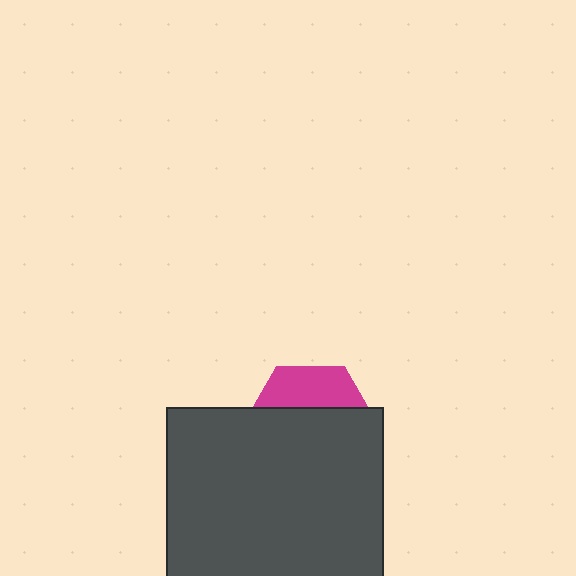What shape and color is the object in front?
The object in front is a dark gray square.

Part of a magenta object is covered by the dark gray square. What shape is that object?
It is a hexagon.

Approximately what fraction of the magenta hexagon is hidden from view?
Roughly 69% of the magenta hexagon is hidden behind the dark gray square.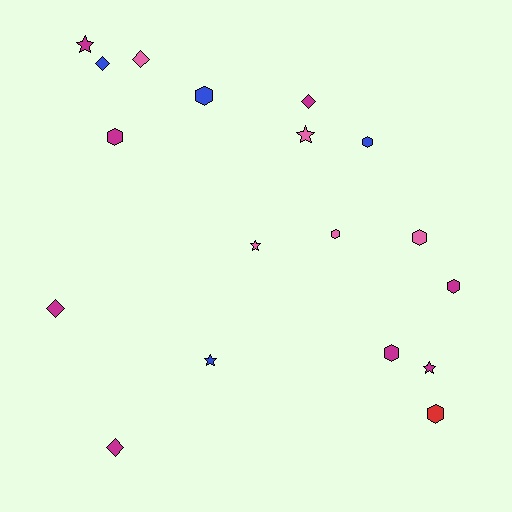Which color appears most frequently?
Magenta, with 8 objects.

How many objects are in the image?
There are 18 objects.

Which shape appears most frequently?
Hexagon, with 8 objects.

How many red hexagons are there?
There is 1 red hexagon.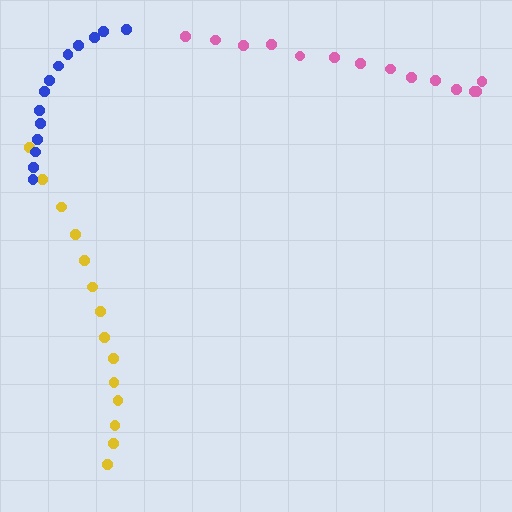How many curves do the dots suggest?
There are 3 distinct paths.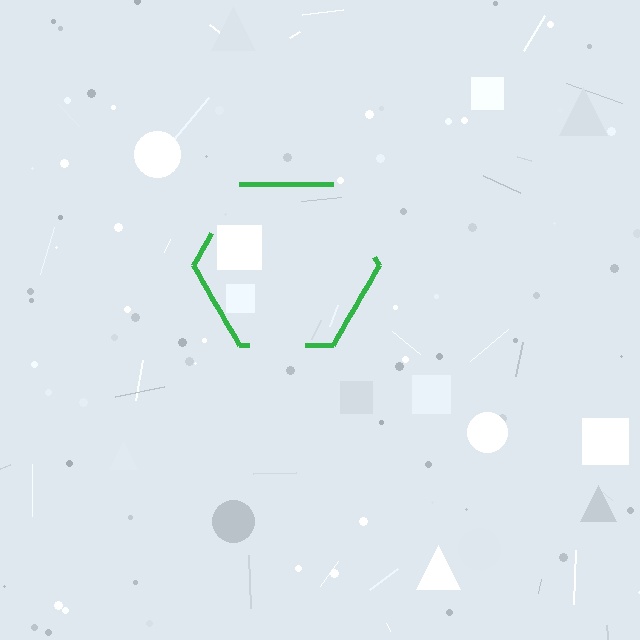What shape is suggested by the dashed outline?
The dashed outline suggests a hexagon.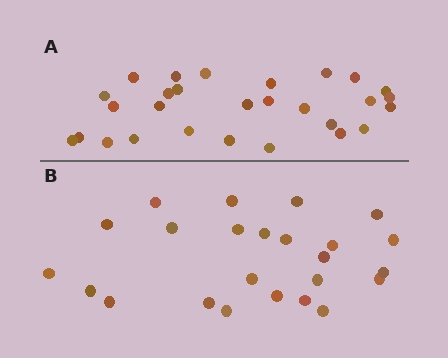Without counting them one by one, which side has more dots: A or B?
Region A (the top region) has more dots.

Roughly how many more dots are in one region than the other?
Region A has about 4 more dots than region B.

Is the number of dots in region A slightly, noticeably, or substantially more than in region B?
Region A has only slightly more — the two regions are fairly close. The ratio is roughly 1.2 to 1.